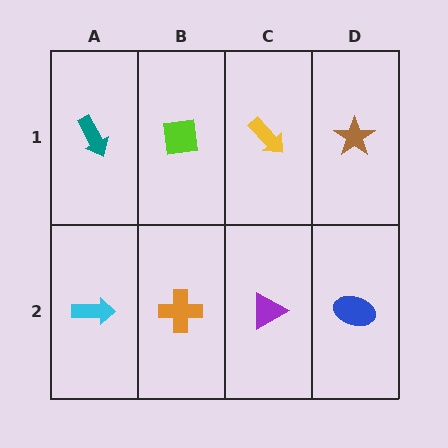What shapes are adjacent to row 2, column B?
A lime square (row 1, column B), a cyan arrow (row 2, column A), a purple triangle (row 2, column C).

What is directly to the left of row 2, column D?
A purple triangle.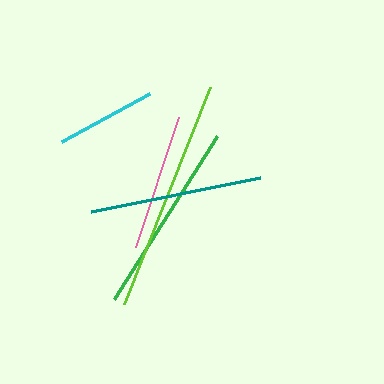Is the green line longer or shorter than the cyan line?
The green line is longer than the cyan line.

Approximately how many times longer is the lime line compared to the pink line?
The lime line is approximately 1.7 times the length of the pink line.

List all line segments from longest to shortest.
From longest to shortest: lime, green, teal, pink, cyan.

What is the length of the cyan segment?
The cyan segment is approximately 100 pixels long.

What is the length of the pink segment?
The pink segment is approximately 137 pixels long.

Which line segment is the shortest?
The cyan line is the shortest at approximately 100 pixels.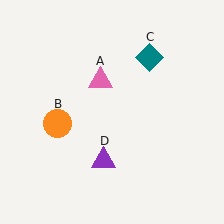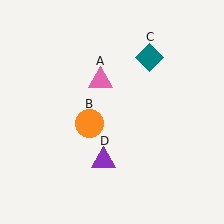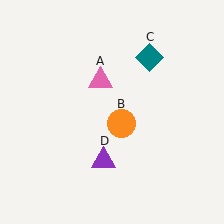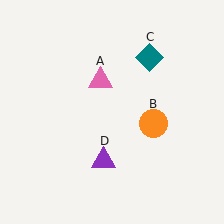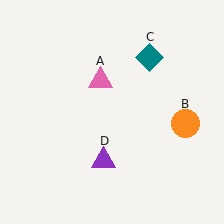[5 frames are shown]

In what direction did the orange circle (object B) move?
The orange circle (object B) moved right.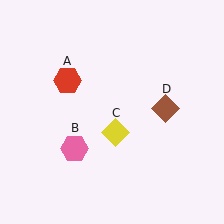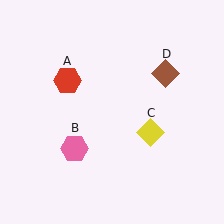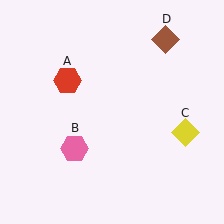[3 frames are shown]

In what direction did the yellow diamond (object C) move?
The yellow diamond (object C) moved right.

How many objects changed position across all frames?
2 objects changed position: yellow diamond (object C), brown diamond (object D).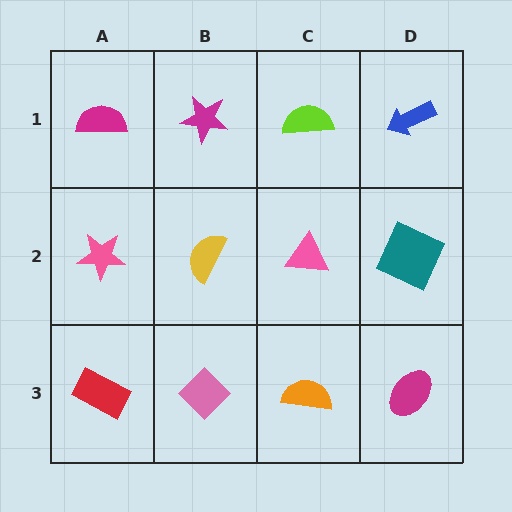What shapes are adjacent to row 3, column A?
A pink star (row 2, column A), a pink diamond (row 3, column B).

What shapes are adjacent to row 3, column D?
A teal square (row 2, column D), an orange semicircle (row 3, column C).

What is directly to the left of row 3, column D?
An orange semicircle.